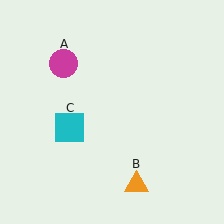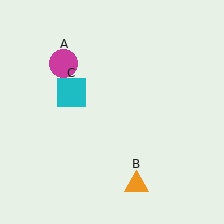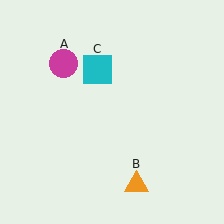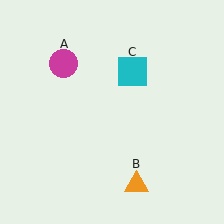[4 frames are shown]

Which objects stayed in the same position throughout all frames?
Magenta circle (object A) and orange triangle (object B) remained stationary.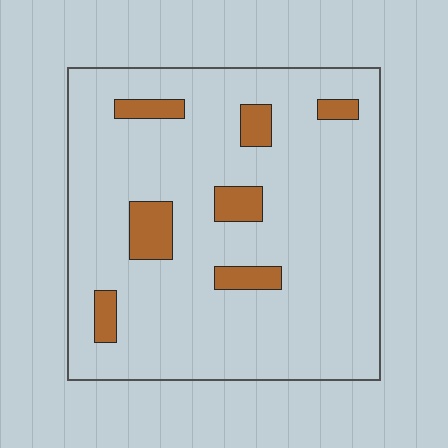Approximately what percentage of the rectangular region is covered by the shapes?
Approximately 10%.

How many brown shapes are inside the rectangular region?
7.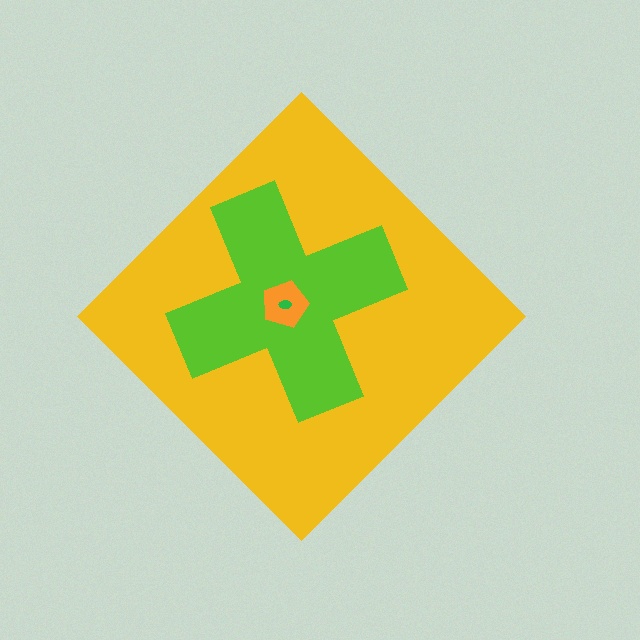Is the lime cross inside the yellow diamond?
Yes.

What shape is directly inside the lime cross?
The orange pentagon.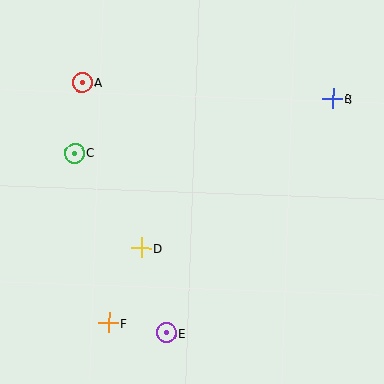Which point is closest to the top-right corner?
Point B is closest to the top-right corner.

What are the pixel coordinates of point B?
Point B is at (333, 99).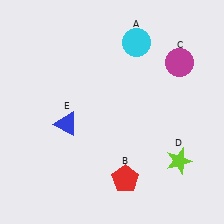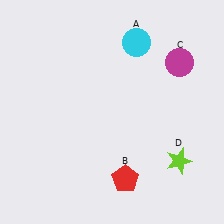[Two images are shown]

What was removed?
The blue triangle (E) was removed in Image 2.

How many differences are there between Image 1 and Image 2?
There is 1 difference between the two images.